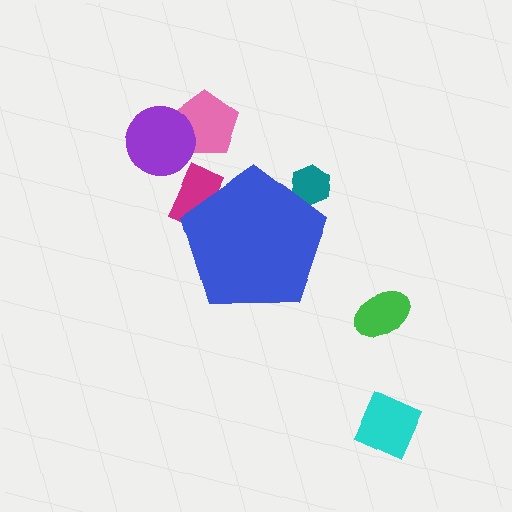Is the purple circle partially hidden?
No, the purple circle is fully visible.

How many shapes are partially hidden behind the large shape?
2 shapes are partially hidden.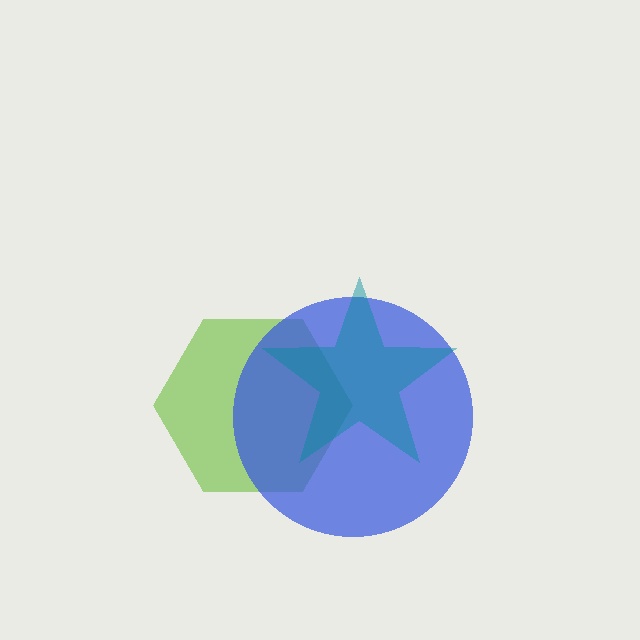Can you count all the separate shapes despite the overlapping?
Yes, there are 3 separate shapes.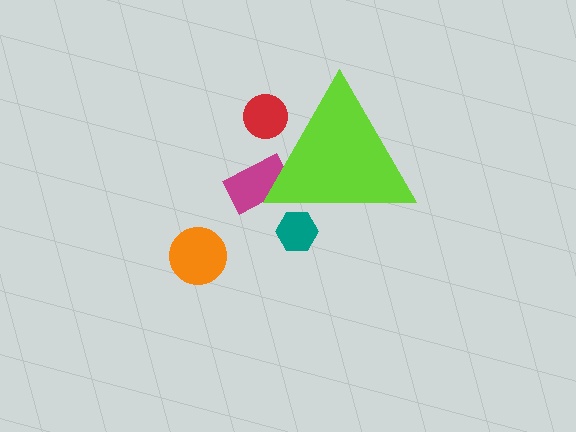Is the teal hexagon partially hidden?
Yes, the teal hexagon is partially hidden behind the lime triangle.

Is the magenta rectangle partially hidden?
Yes, the magenta rectangle is partially hidden behind the lime triangle.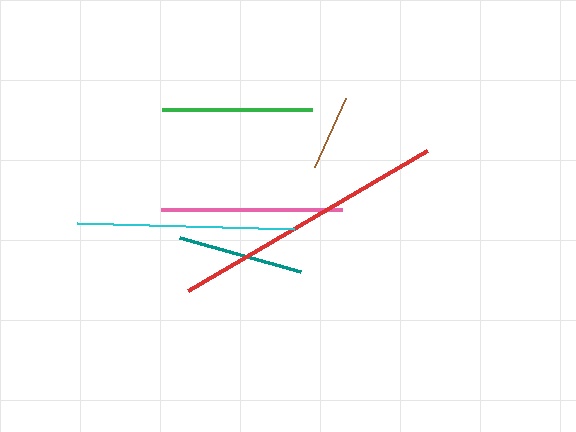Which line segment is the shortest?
The brown line is the shortest at approximately 76 pixels.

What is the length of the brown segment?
The brown segment is approximately 76 pixels long.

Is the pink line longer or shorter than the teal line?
The pink line is longer than the teal line.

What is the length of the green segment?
The green segment is approximately 149 pixels long.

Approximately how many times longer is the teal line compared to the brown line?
The teal line is approximately 1.6 times the length of the brown line.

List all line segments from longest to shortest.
From longest to shortest: red, cyan, pink, green, teal, brown.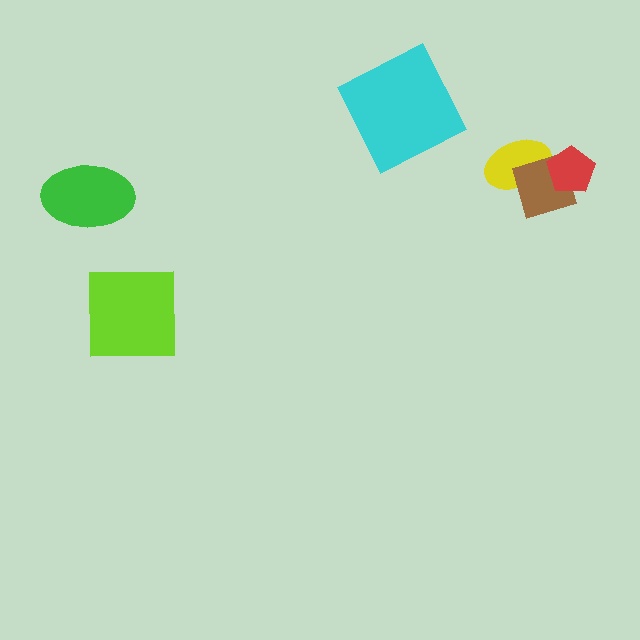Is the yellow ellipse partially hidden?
Yes, it is partially covered by another shape.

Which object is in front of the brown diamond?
The red pentagon is in front of the brown diamond.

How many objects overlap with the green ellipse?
0 objects overlap with the green ellipse.